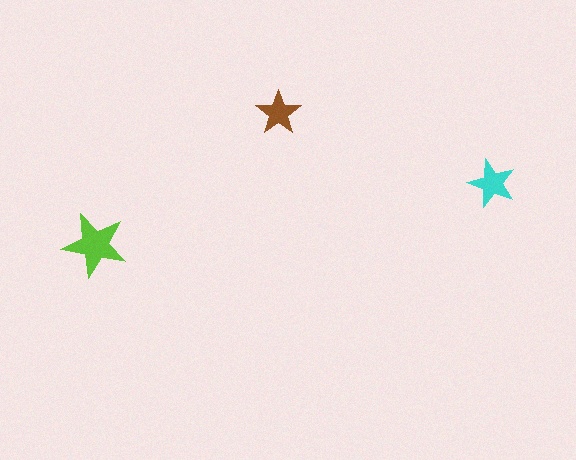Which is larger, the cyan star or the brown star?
The cyan one.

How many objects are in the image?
There are 3 objects in the image.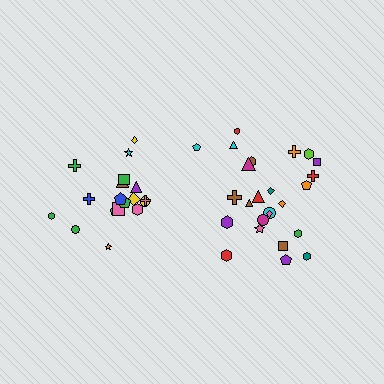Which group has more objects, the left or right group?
The right group.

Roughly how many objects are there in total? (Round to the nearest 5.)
Roughly 45 objects in total.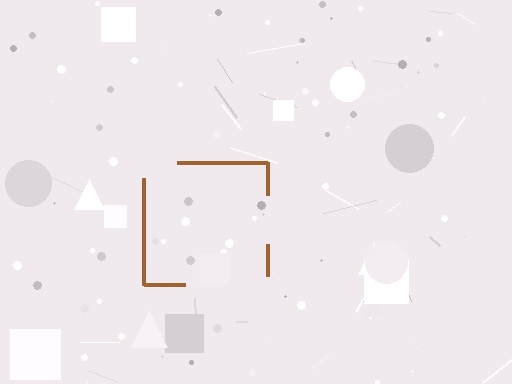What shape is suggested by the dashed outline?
The dashed outline suggests a square.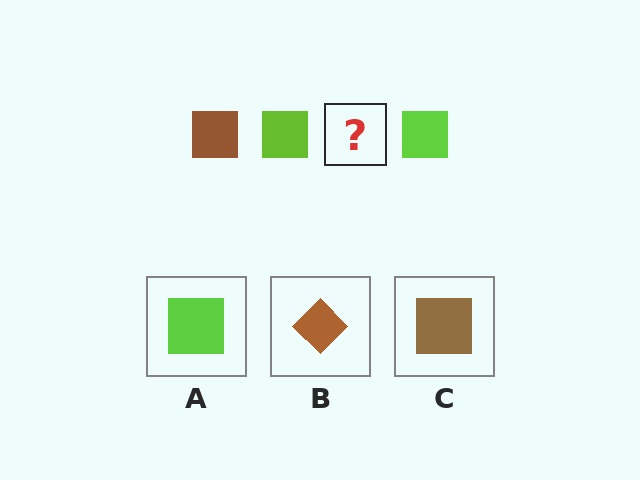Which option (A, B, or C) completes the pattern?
C.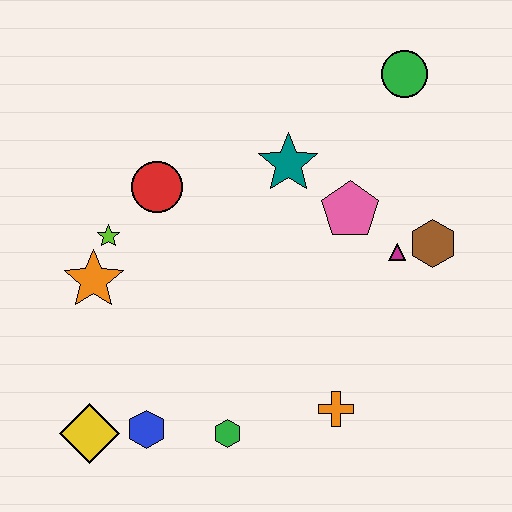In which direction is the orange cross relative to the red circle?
The orange cross is below the red circle.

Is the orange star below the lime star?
Yes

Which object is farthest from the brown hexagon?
The yellow diamond is farthest from the brown hexagon.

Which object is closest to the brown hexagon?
The magenta triangle is closest to the brown hexagon.